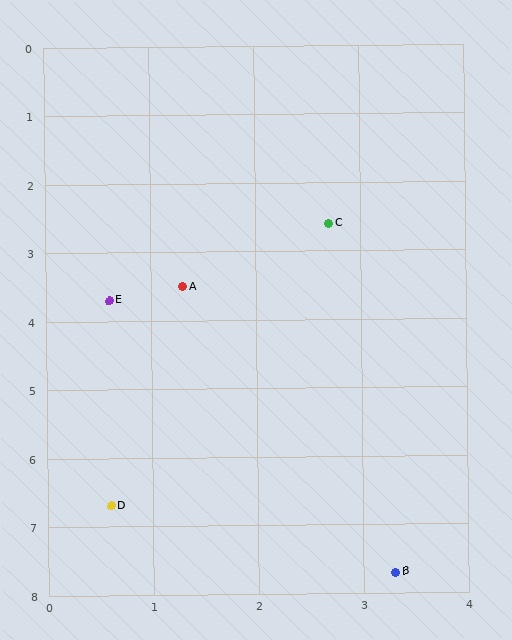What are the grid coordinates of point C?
Point C is at approximately (2.7, 2.6).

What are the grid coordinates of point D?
Point D is at approximately (0.6, 6.7).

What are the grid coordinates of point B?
Point B is at approximately (3.3, 7.7).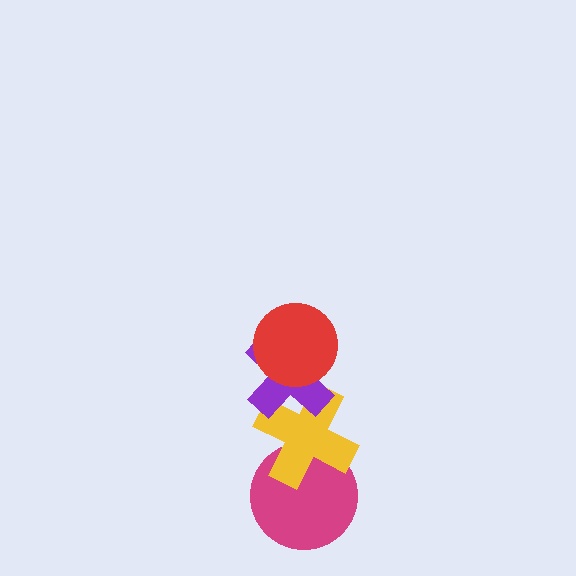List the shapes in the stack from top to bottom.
From top to bottom: the red circle, the purple cross, the yellow cross, the magenta circle.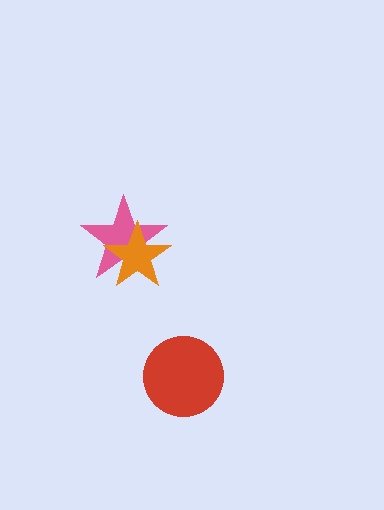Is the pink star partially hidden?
Yes, it is partially covered by another shape.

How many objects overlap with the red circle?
0 objects overlap with the red circle.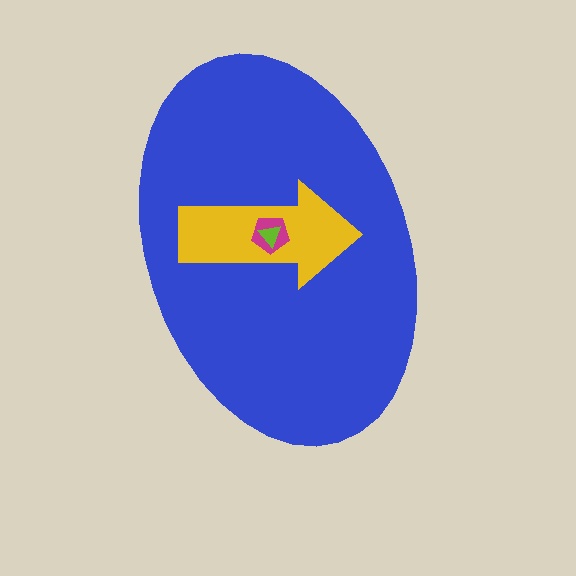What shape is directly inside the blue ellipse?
The yellow arrow.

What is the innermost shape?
The lime triangle.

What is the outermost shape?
The blue ellipse.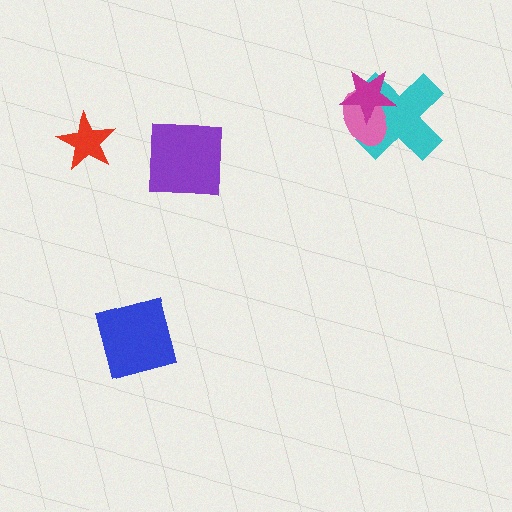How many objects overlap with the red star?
0 objects overlap with the red star.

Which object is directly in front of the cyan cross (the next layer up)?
The pink ellipse is directly in front of the cyan cross.